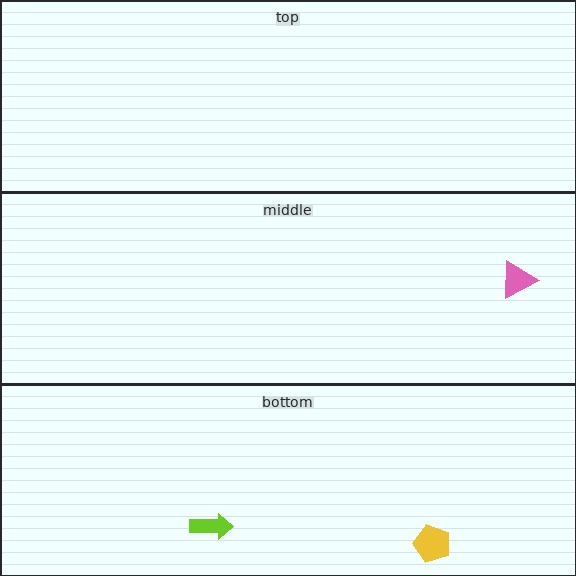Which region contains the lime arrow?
The bottom region.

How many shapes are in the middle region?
1.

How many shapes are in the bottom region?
2.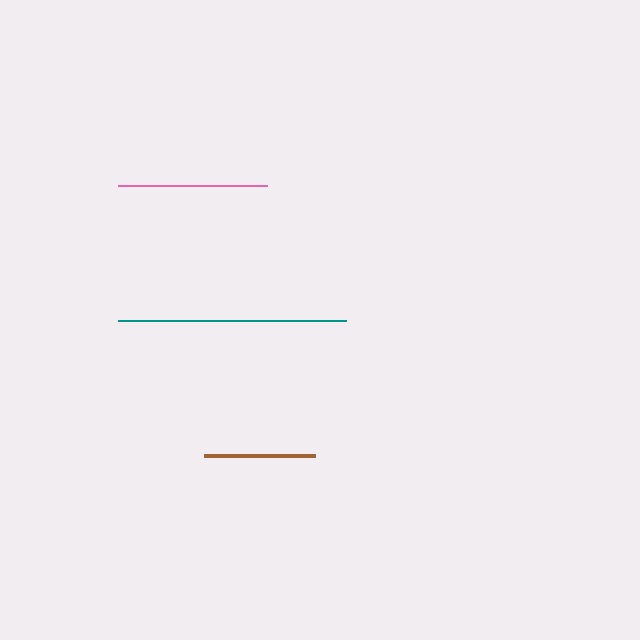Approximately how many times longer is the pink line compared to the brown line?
The pink line is approximately 1.3 times the length of the brown line.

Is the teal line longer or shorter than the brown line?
The teal line is longer than the brown line.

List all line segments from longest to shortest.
From longest to shortest: teal, pink, brown.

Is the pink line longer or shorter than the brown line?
The pink line is longer than the brown line.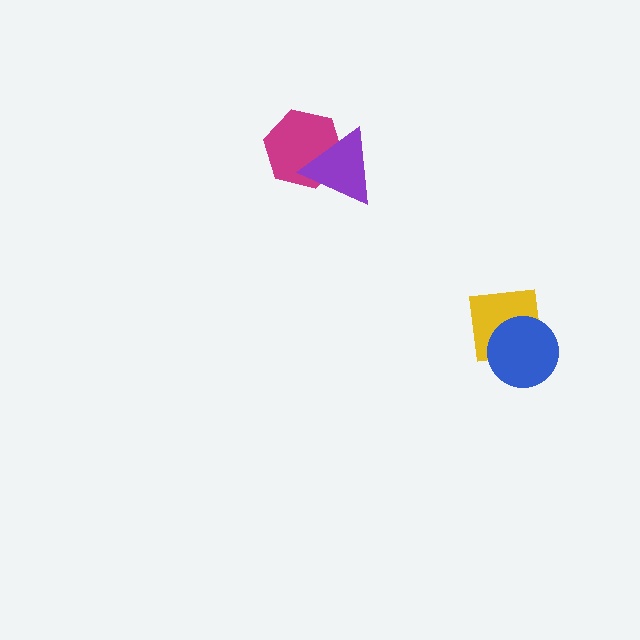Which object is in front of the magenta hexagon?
The purple triangle is in front of the magenta hexagon.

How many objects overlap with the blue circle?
1 object overlaps with the blue circle.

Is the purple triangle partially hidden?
No, no other shape covers it.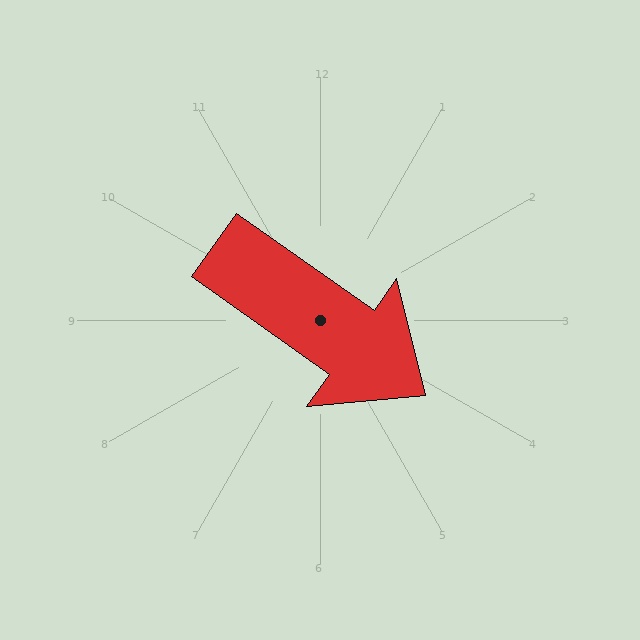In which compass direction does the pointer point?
Southeast.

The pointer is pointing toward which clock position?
Roughly 4 o'clock.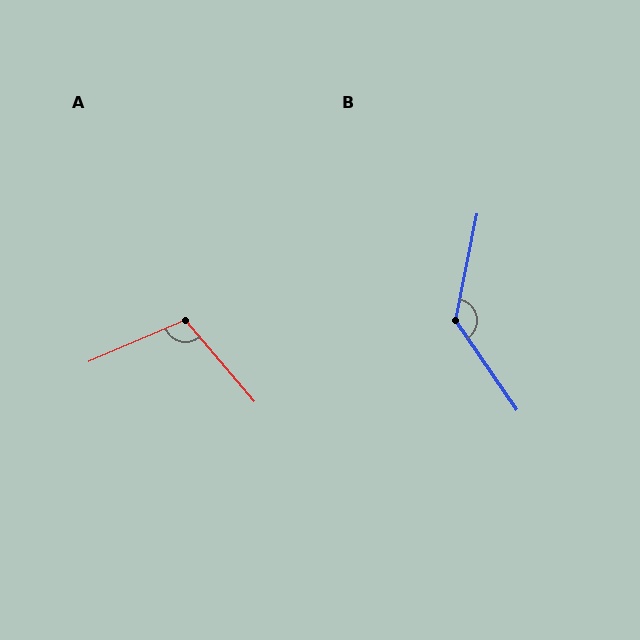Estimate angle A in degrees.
Approximately 107 degrees.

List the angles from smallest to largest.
A (107°), B (134°).